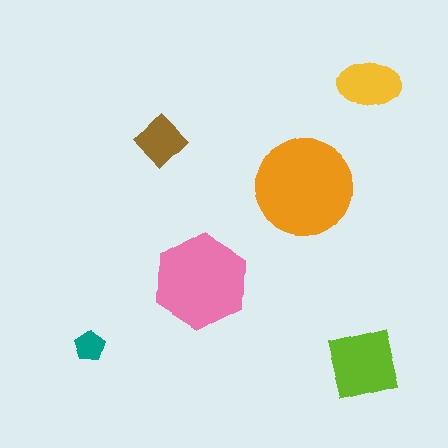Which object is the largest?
The orange circle.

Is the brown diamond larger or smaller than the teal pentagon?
Larger.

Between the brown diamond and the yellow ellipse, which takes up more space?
The yellow ellipse.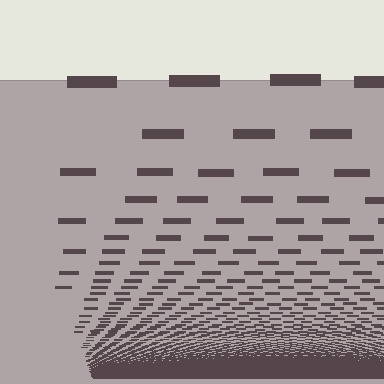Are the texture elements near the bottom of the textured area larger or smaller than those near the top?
Smaller. The gradient is inverted — elements near the bottom are smaller and denser.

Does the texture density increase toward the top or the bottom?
Density increases toward the bottom.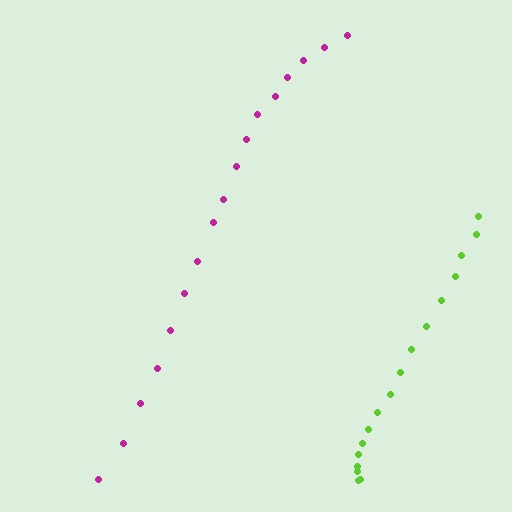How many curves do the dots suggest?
There are 2 distinct paths.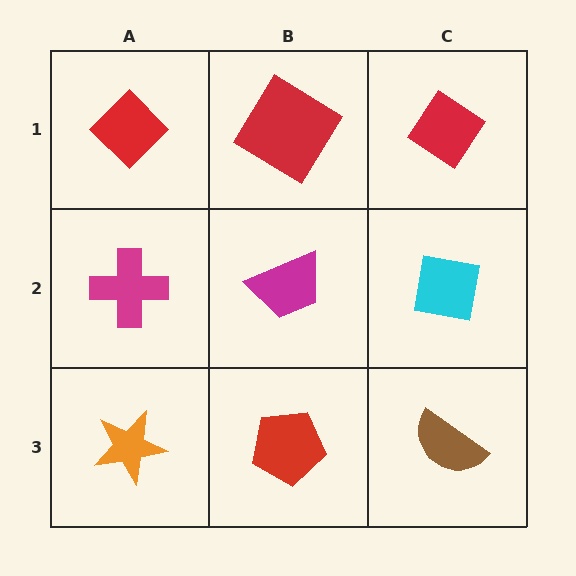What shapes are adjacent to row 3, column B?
A magenta trapezoid (row 2, column B), an orange star (row 3, column A), a brown semicircle (row 3, column C).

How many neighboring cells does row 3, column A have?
2.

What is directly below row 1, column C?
A cyan square.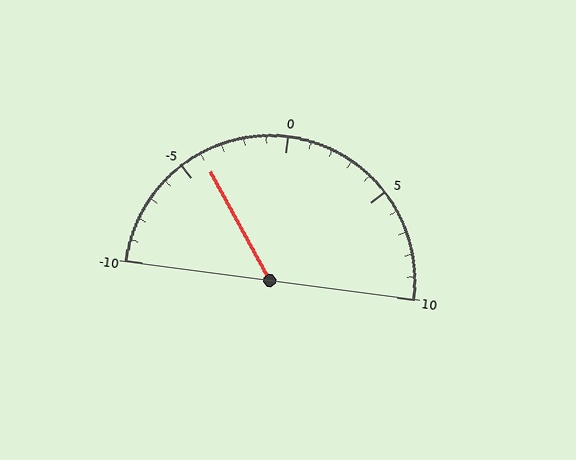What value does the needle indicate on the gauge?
The needle indicates approximately -4.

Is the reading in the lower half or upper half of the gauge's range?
The reading is in the lower half of the range (-10 to 10).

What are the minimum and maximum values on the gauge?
The gauge ranges from -10 to 10.